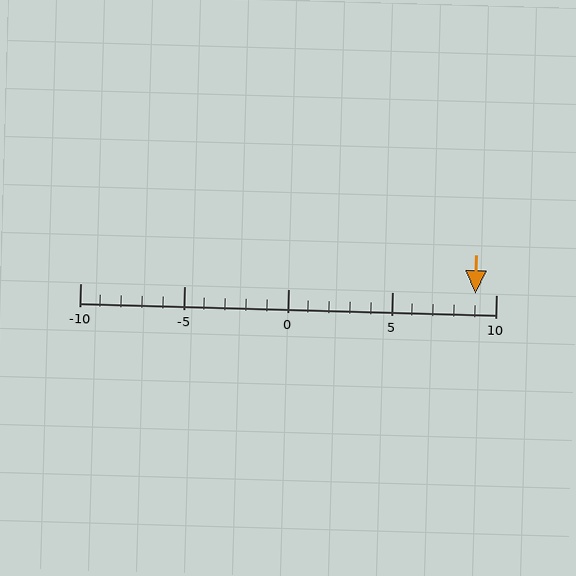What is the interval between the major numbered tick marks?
The major tick marks are spaced 5 units apart.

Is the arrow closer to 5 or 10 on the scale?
The arrow is closer to 10.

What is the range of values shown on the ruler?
The ruler shows values from -10 to 10.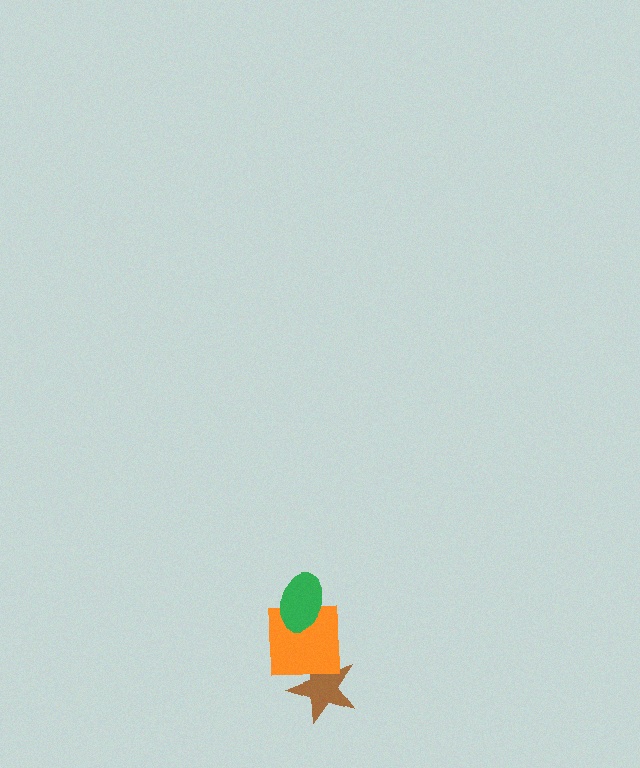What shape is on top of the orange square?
The green ellipse is on top of the orange square.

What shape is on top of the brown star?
The orange square is on top of the brown star.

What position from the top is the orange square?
The orange square is 2nd from the top.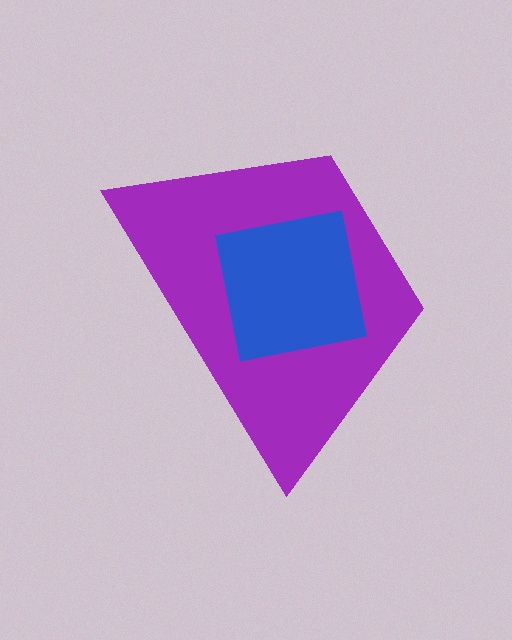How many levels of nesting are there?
2.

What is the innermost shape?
The blue square.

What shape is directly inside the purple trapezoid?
The blue square.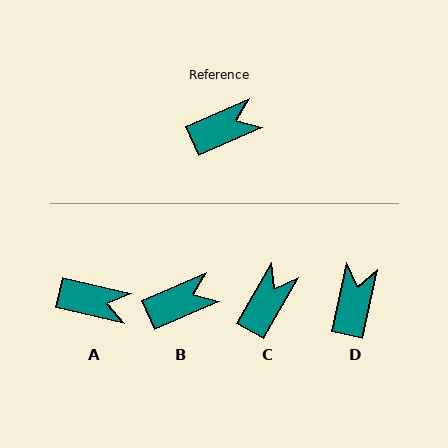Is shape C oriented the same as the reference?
No, it is off by about 37 degrees.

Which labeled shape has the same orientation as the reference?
B.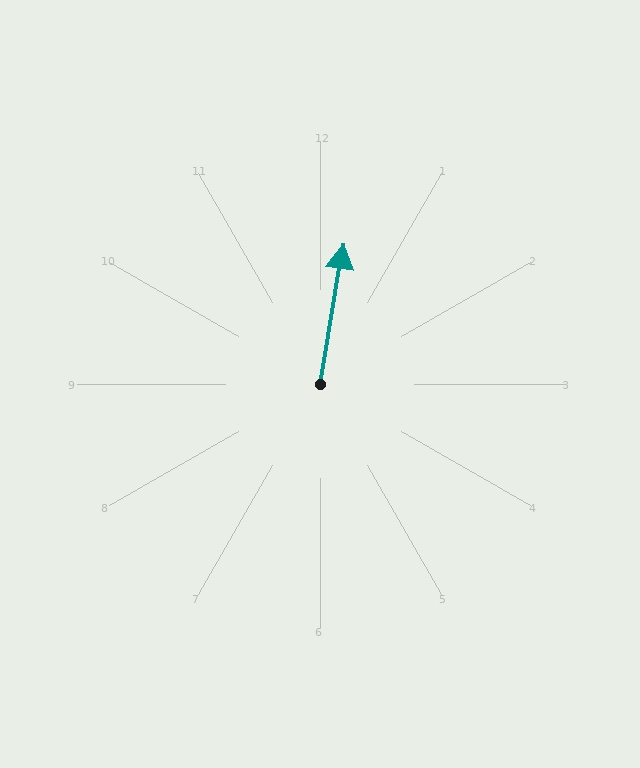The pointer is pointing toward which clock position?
Roughly 12 o'clock.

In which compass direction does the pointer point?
North.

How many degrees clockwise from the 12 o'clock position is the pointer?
Approximately 10 degrees.